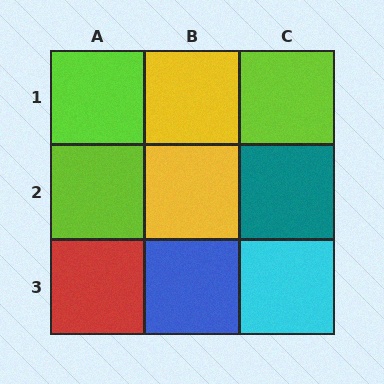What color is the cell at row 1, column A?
Lime.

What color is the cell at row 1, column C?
Lime.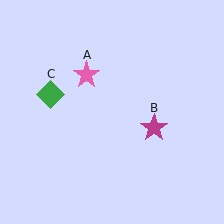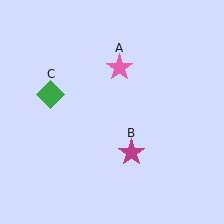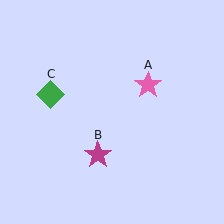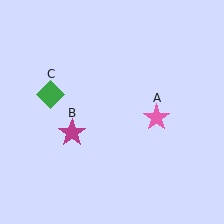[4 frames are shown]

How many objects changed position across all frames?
2 objects changed position: pink star (object A), magenta star (object B).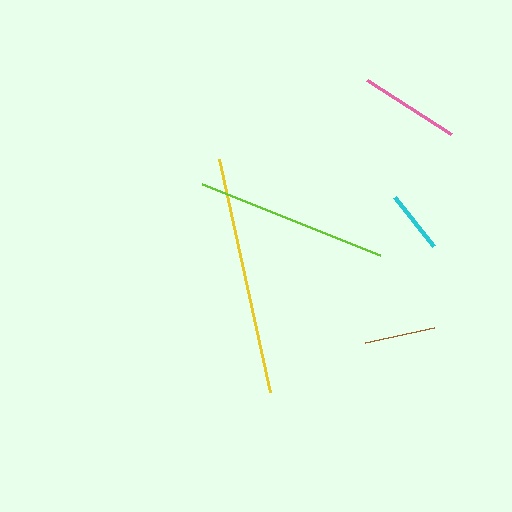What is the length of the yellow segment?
The yellow segment is approximately 238 pixels long.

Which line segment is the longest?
The yellow line is the longest at approximately 238 pixels.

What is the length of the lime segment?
The lime segment is approximately 193 pixels long.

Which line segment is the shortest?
The cyan line is the shortest at approximately 63 pixels.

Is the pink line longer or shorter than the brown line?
The pink line is longer than the brown line.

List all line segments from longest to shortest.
From longest to shortest: yellow, lime, pink, brown, cyan.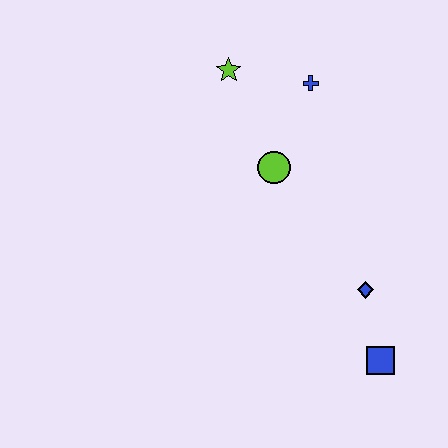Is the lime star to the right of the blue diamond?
No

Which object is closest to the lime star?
The blue cross is closest to the lime star.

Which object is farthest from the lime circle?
The blue square is farthest from the lime circle.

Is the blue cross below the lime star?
Yes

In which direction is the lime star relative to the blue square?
The lime star is above the blue square.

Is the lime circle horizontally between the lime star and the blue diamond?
Yes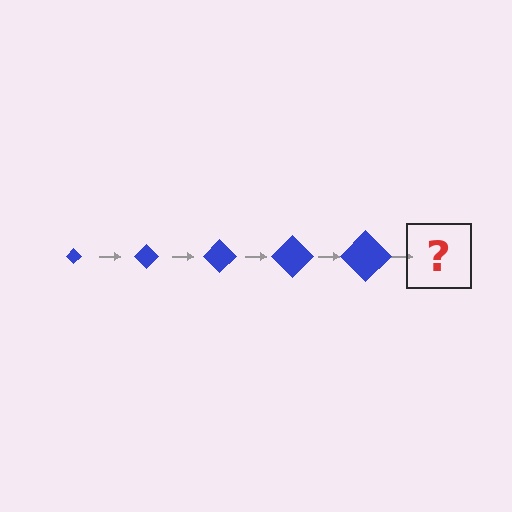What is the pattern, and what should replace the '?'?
The pattern is that the diamond gets progressively larger each step. The '?' should be a blue diamond, larger than the previous one.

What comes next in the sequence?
The next element should be a blue diamond, larger than the previous one.